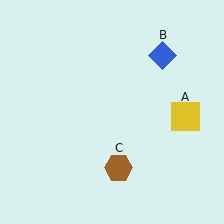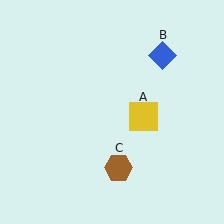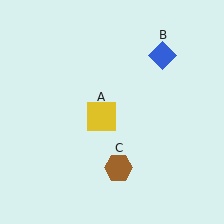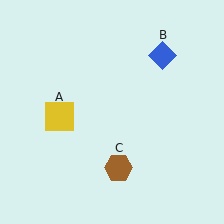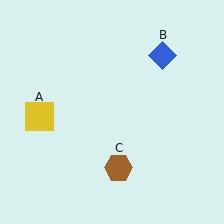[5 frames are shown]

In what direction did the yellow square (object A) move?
The yellow square (object A) moved left.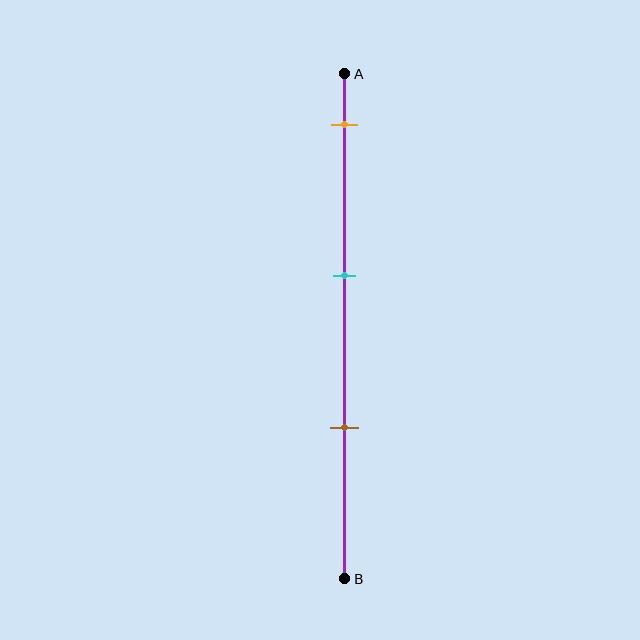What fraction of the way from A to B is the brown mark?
The brown mark is approximately 70% (0.7) of the way from A to B.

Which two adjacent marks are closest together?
The cyan and brown marks are the closest adjacent pair.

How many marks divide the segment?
There are 3 marks dividing the segment.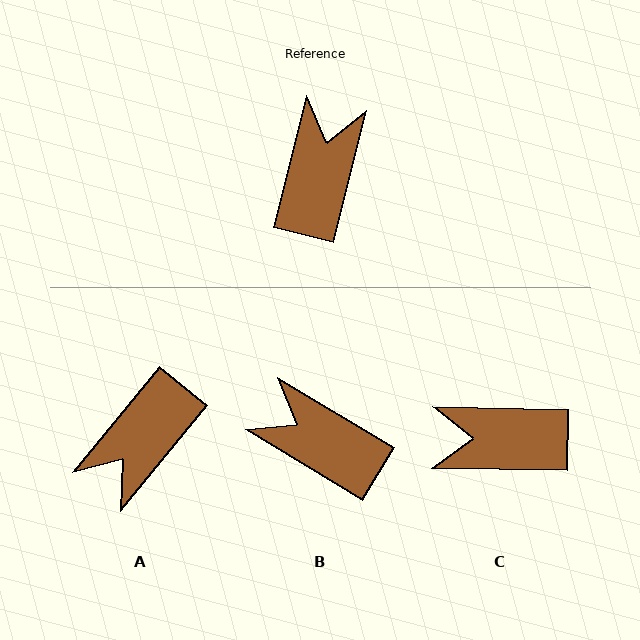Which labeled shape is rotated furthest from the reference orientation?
A, about 155 degrees away.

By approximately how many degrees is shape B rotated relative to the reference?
Approximately 73 degrees counter-clockwise.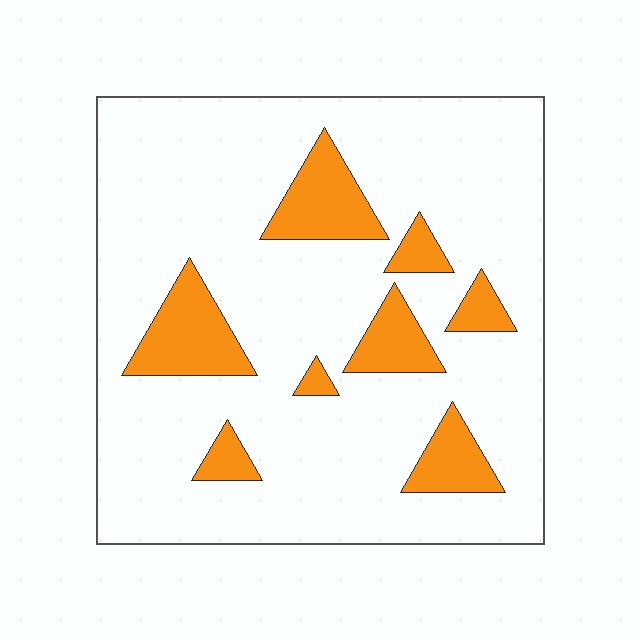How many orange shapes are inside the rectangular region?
8.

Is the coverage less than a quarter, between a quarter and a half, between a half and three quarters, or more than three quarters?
Less than a quarter.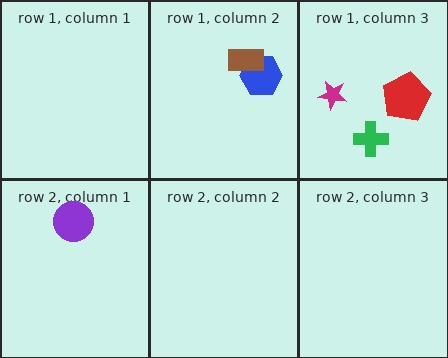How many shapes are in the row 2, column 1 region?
1.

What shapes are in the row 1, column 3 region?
The magenta star, the red pentagon, the green cross.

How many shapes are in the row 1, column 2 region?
2.